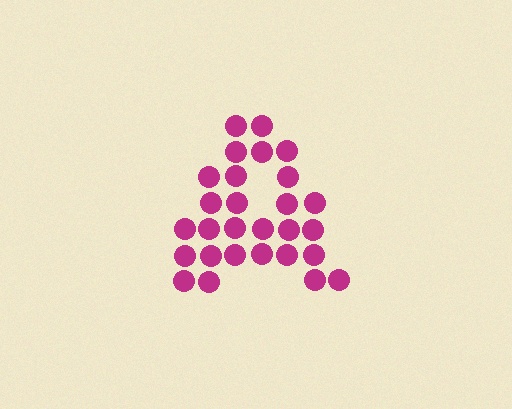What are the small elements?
The small elements are circles.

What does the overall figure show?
The overall figure shows the letter A.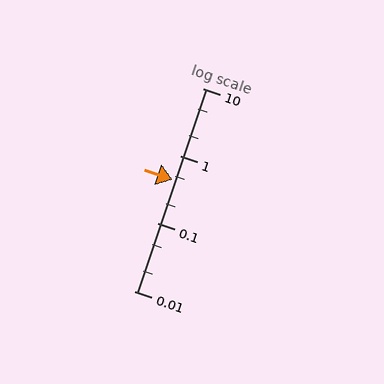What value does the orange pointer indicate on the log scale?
The pointer indicates approximately 0.44.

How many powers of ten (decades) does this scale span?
The scale spans 3 decades, from 0.01 to 10.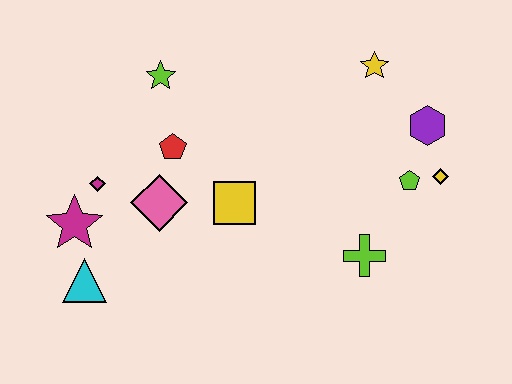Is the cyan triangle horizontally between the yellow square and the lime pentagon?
No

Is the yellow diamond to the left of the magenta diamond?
No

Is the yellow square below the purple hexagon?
Yes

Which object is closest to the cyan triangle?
The magenta star is closest to the cyan triangle.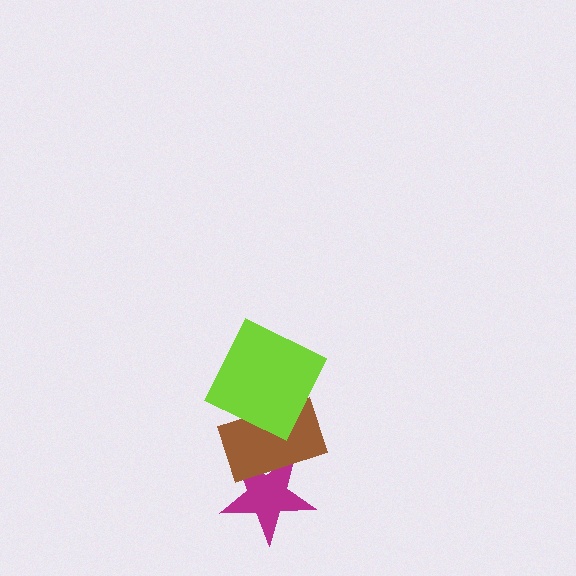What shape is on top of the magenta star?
The brown rectangle is on top of the magenta star.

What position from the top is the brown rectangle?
The brown rectangle is 2nd from the top.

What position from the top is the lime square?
The lime square is 1st from the top.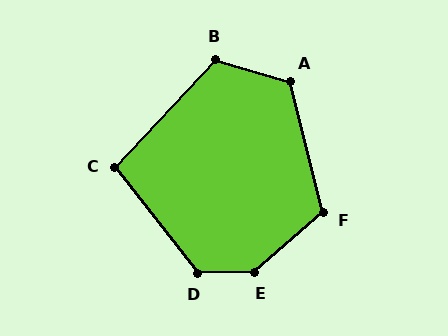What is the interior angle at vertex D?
Approximately 127 degrees (obtuse).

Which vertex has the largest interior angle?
E, at approximately 140 degrees.